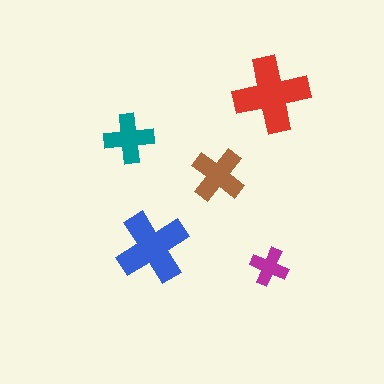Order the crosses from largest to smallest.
the red one, the blue one, the brown one, the teal one, the magenta one.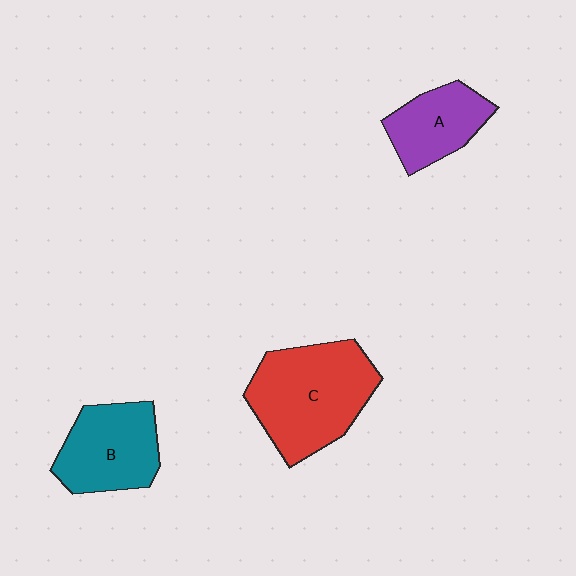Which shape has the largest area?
Shape C (red).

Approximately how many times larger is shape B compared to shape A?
Approximately 1.3 times.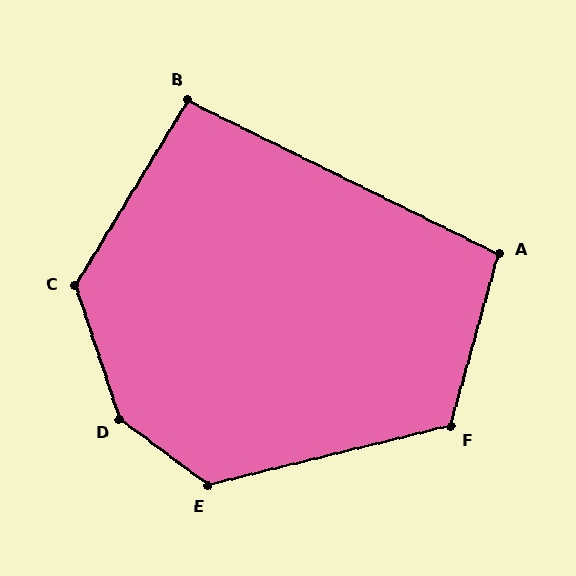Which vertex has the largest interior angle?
D, at approximately 146 degrees.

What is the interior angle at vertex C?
Approximately 130 degrees (obtuse).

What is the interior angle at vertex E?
Approximately 129 degrees (obtuse).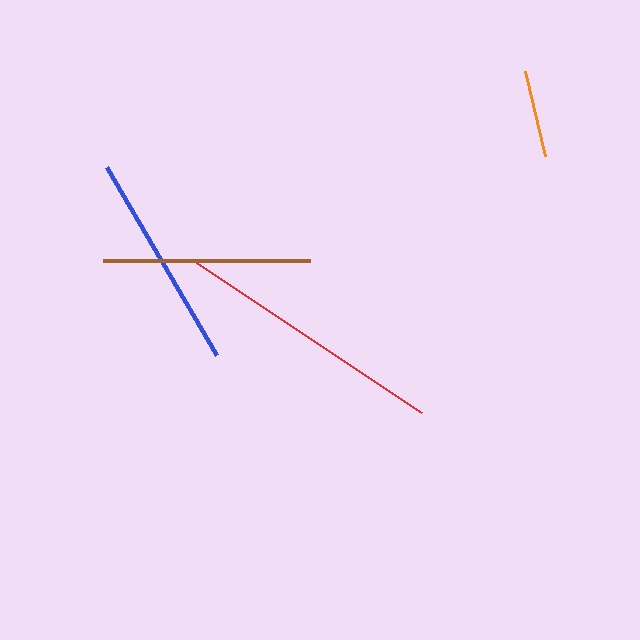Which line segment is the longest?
The red line is the longest at approximately 276 pixels.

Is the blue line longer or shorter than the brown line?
The blue line is longer than the brown line.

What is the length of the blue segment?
The blue segment is approximately 217 pixels long.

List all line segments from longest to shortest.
From longest to shortest: red, blue, brown, orange.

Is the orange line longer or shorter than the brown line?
The brown line is longer than the orange line.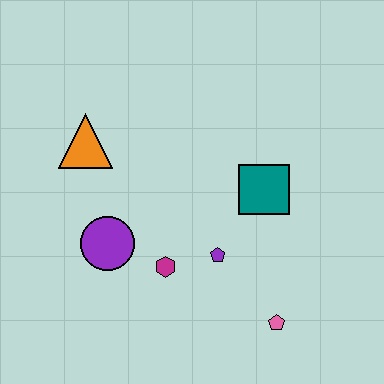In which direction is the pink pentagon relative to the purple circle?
The pink pentagon is to the right of the purple circle.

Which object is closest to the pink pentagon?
The purple pentagon is closest to the pink pentagon.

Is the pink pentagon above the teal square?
No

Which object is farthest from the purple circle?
The pink pentagon is farthest from the purple circle.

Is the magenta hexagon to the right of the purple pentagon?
No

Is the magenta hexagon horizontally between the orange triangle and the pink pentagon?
Yes